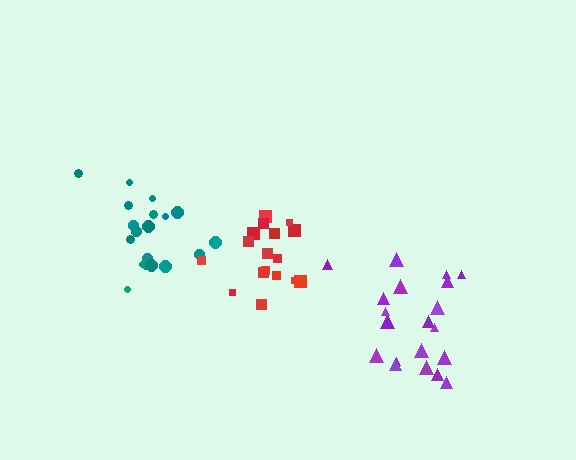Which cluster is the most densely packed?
Red.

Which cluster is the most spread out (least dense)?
Purple.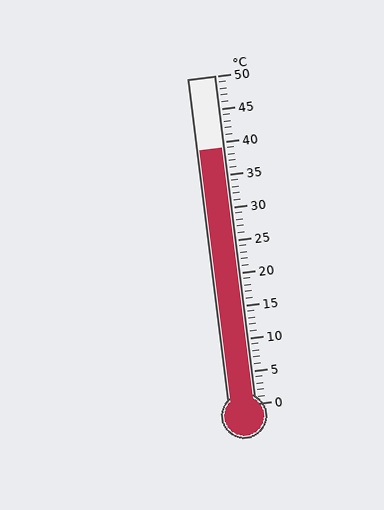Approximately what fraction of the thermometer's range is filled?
The thermometer is filled to approximately 80% of its range.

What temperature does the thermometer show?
The thermometer shows approximately 39°C.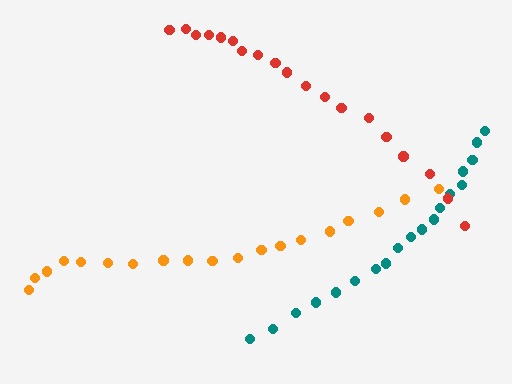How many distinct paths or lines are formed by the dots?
There are 3 distinct paths.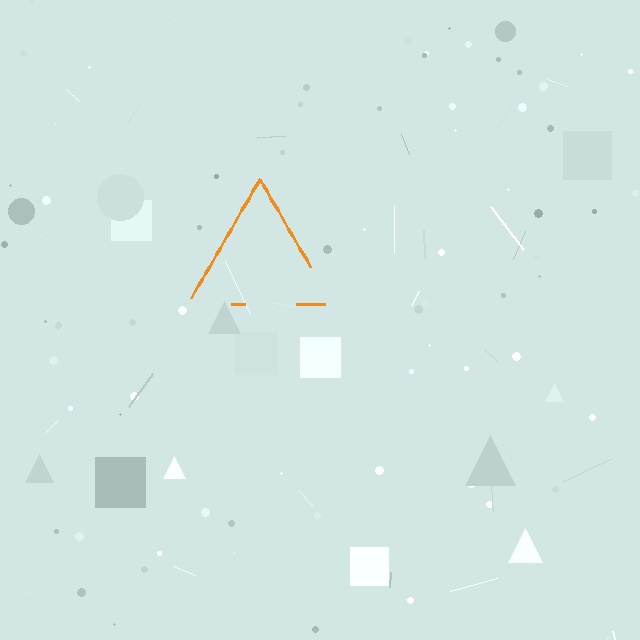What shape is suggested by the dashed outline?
The dashed outline suggests a triangle.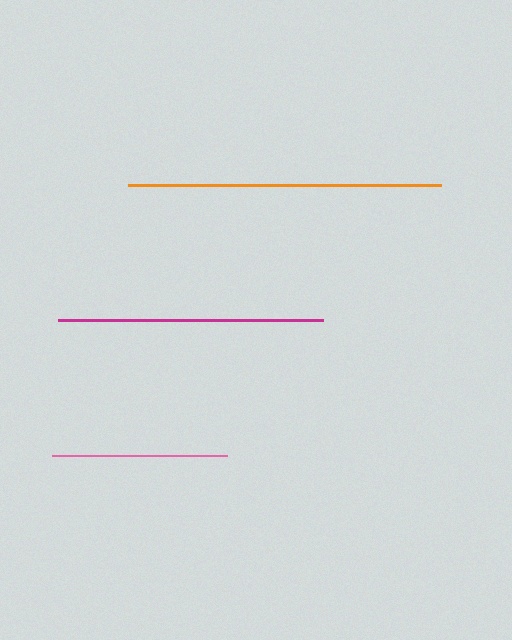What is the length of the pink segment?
The pink segment is approximately 175 pixels long.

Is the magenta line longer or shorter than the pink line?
The magenta line is longer than the pink line.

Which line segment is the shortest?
The pink line is the shortest at approximately 175 pixels.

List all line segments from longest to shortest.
From longest to shortest: orange, magenta, pink.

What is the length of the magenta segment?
The magenta segment is approximately 265 pixels long.